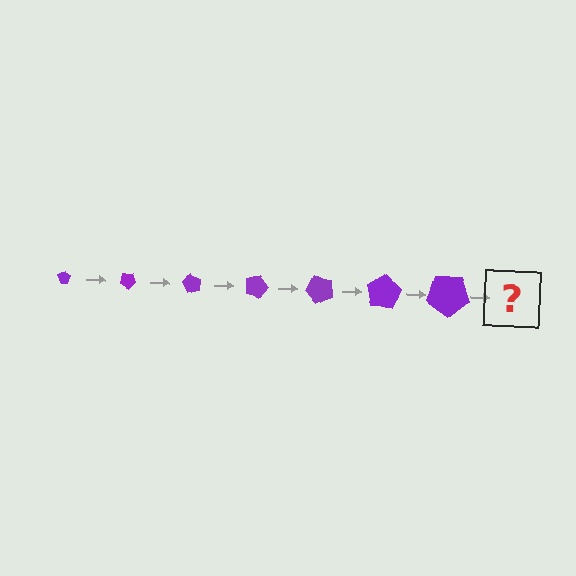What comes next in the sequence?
The next element should be a pentagon, larger than the previous one and rotated 210 degrees from the start.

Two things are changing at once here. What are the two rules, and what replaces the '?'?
The two rules are that the pentagon grows larger each step and it rotates 30 degrees each step. The '?' should be a pentagon, larger than the previous one and rotated 210 degrees from the start.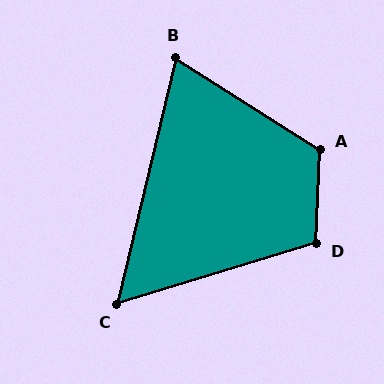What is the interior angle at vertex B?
Approximately 71 degrees (acute).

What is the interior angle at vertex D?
Approximately 109 degrees (obtuse).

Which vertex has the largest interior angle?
A, at approximately 120 degrees.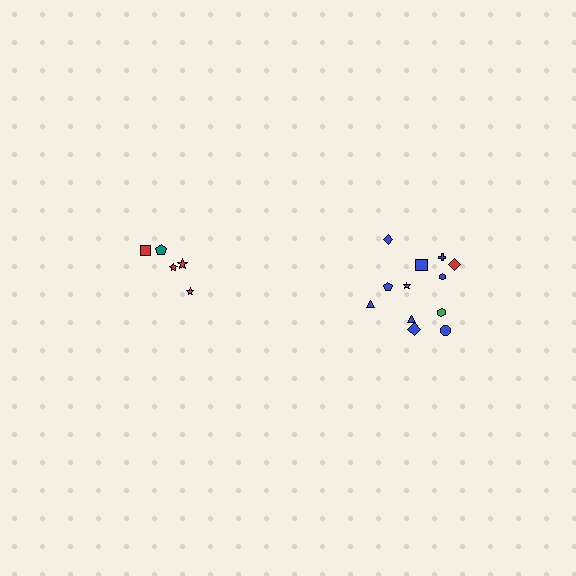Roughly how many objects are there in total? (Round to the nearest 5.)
Roughly 15 objects in total.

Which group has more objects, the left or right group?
The right group.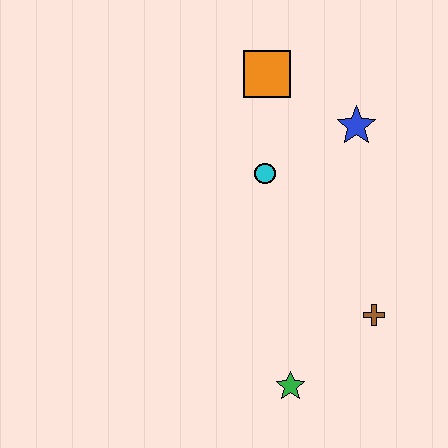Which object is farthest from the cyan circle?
The green star is farthest from the cyan circle.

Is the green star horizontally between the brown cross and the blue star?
No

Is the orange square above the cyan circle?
Yes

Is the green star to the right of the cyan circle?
Yes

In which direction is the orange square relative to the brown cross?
The orange square is above the brown cross.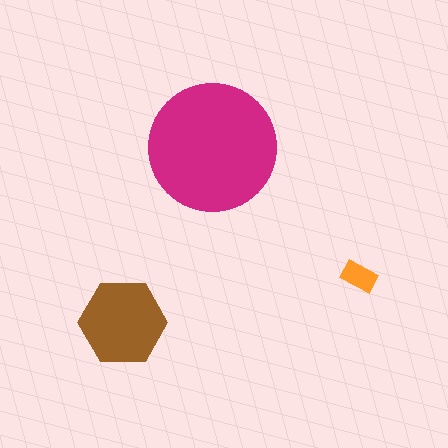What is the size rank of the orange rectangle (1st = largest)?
3rd.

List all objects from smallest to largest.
The orange rectangle, the brown hexagon, the magenta circle.